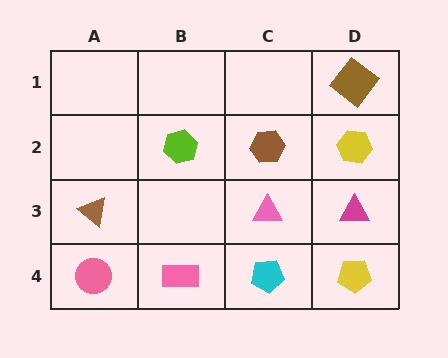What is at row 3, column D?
A magenta triangle.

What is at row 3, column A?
A brown triangle.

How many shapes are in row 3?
3 shapes.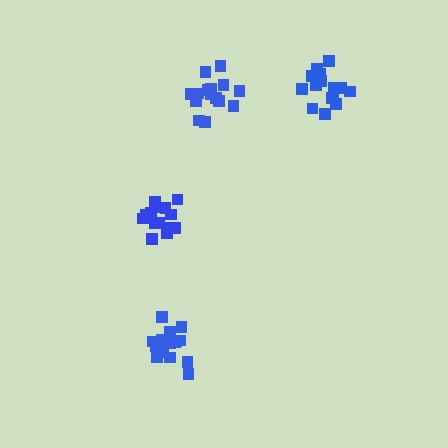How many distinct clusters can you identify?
There are 4 distinct clusters.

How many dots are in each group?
Group 1: 16 dots, Group 2: 16 dots, Group 3: 17 dots, Group 4: 15 dots (64 total).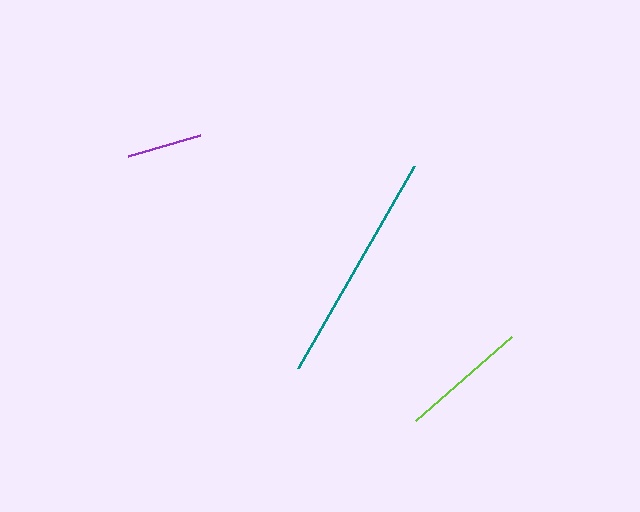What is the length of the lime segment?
The lime segment is approximately 127 pixels long.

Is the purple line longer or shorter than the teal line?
The teal line is longer than the purple line.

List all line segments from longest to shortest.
From longest to shortest: teal, lime, purple.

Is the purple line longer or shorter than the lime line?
The lime line is longer than the purple line.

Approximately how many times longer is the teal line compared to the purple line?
The teal line is approximately 3.1 times the length of the purple line.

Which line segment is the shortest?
The purple line is the shortest at approximately 75 pixels.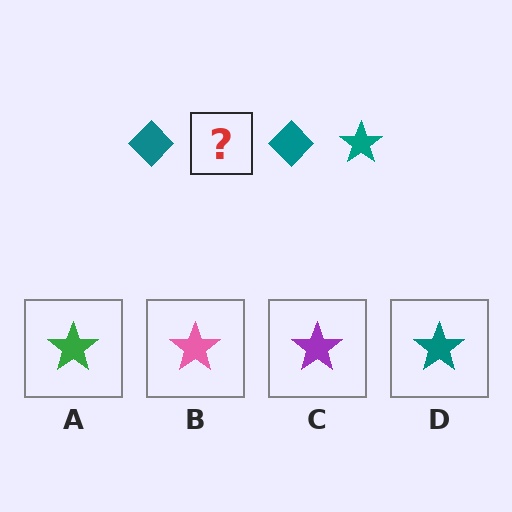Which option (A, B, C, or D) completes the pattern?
D.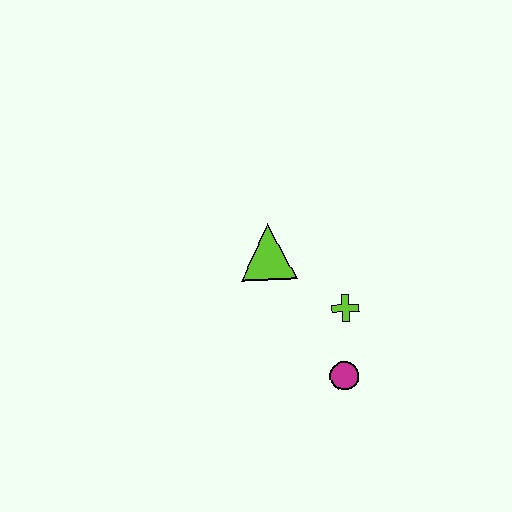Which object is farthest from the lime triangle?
The magenta circle is farthest from the lime triangle.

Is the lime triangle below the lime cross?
No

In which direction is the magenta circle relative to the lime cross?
The magenta circle is below the lime cross.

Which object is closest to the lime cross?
The magenta circle is closest to the lime cross.